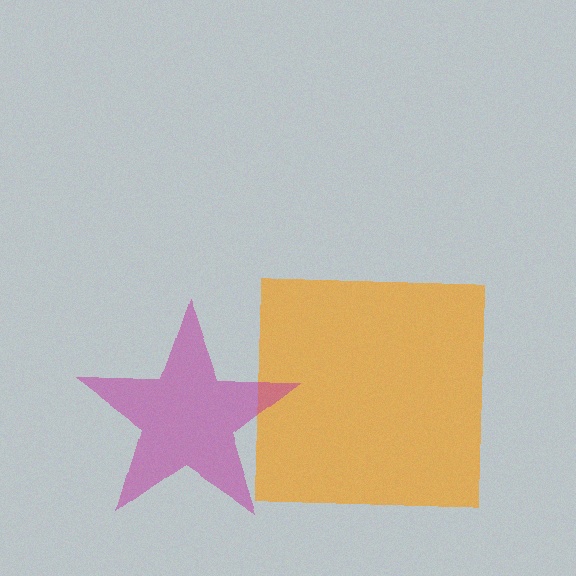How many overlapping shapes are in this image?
There are 2 overlapping shapes in the image.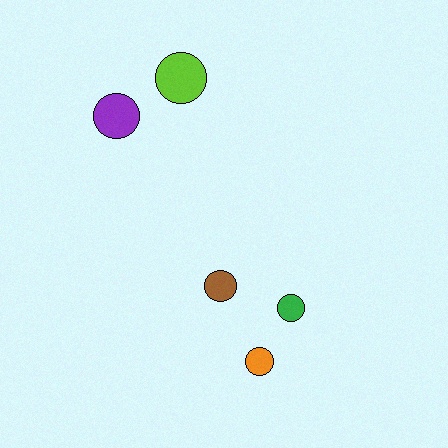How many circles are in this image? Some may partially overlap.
There are 5 circles.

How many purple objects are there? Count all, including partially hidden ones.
There is 1 purple object.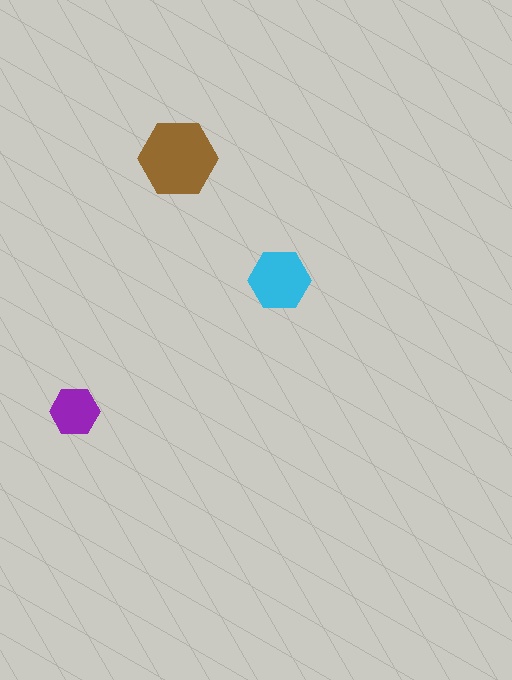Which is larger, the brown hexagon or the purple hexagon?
The brown one.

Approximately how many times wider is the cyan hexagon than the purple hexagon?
About 1.5 times wider.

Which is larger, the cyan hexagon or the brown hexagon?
The brown one.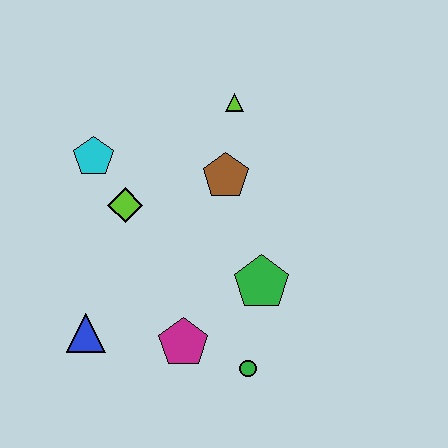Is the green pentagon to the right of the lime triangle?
Yes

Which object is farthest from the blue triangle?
The lime triangle is farthest from the blue triangle.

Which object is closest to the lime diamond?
The cyan pentagon is closest to the lime diamond.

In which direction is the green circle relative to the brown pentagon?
The green circle is below the brown pentagon.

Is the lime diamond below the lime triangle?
Yes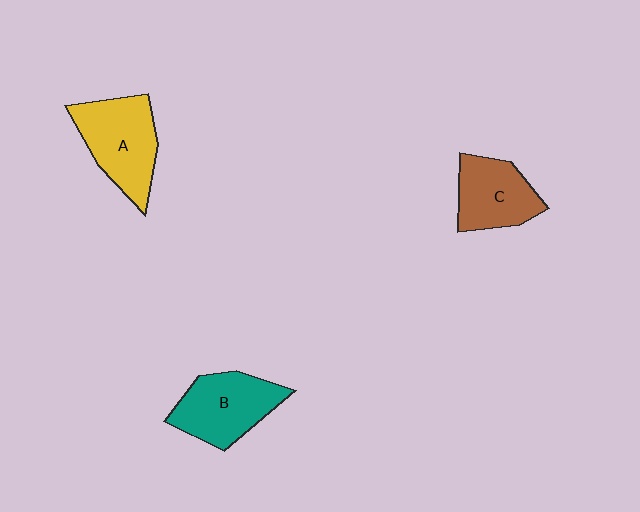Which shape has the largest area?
Shape A (yellow).